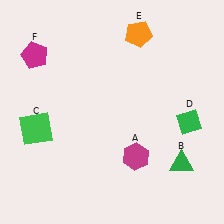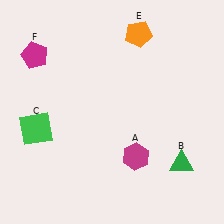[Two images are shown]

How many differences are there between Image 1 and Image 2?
There is 1 difference between the two images.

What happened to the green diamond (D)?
The green diamond (D) was removed in Image 2. It was in the bottom-right area of Image 1.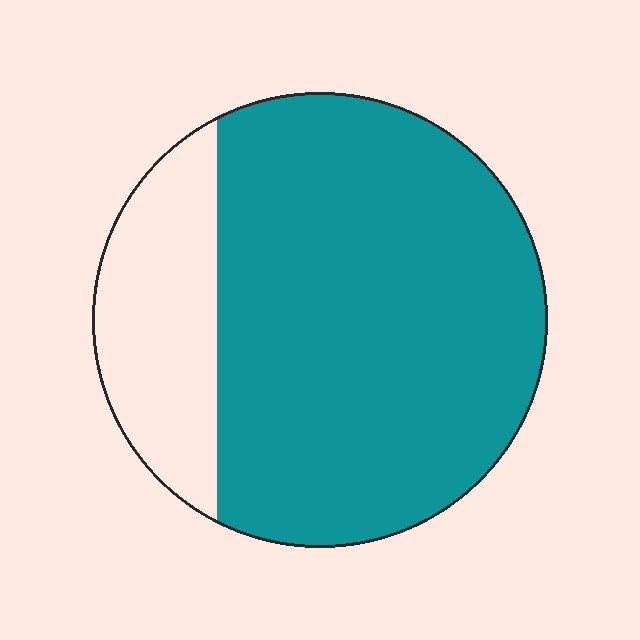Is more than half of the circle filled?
Yes.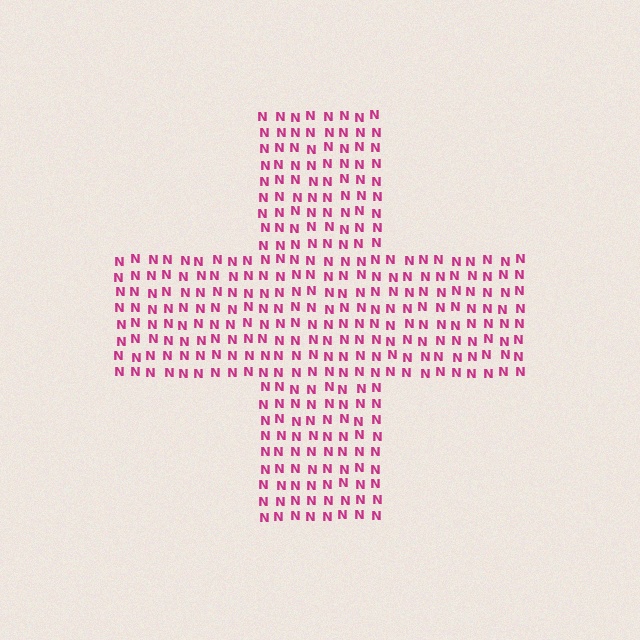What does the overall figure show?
The overall figure shows a cross.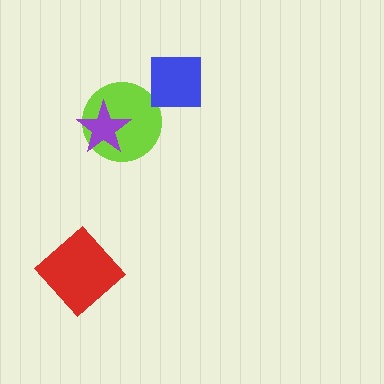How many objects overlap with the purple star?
1 object overlaps with the purple star.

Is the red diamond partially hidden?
No, no other shape covers it.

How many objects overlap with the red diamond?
0 objects overlap with the red diamond.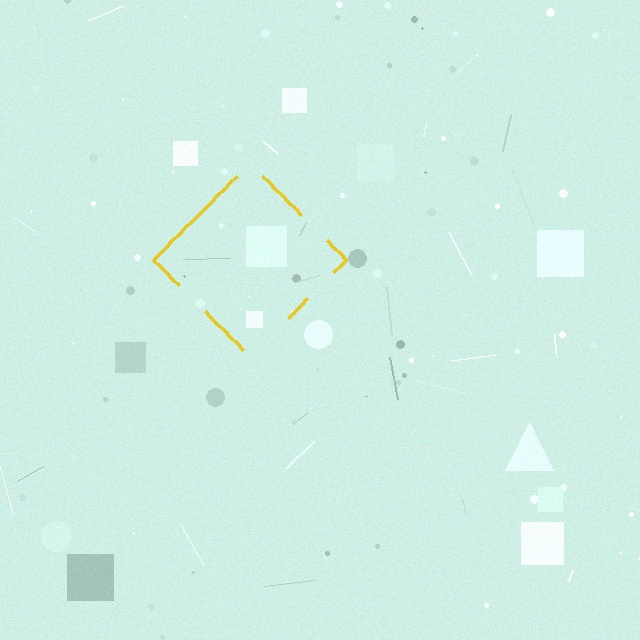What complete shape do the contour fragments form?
The contour fragments form a diamond.